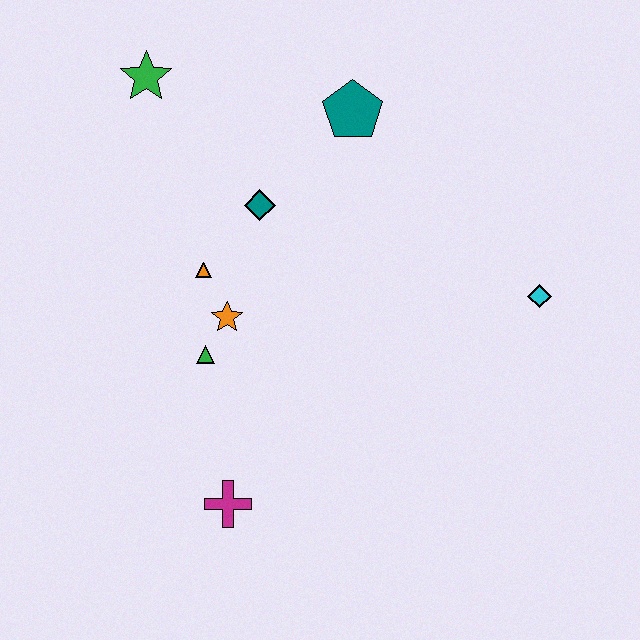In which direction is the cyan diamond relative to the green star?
The cyan diamond is to the right of the green star.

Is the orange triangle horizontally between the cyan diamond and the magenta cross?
No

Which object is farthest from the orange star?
The cyan diamond is farthest from the orange star.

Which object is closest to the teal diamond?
The orange triangle is closest to the teal diamond.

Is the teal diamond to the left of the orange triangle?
No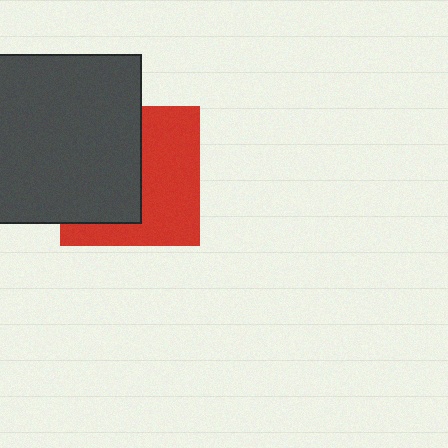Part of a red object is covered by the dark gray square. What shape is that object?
It is a square.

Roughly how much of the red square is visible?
About half of it is visible (roughly 51%).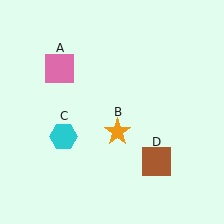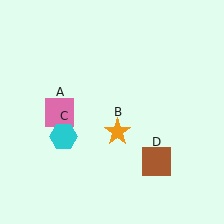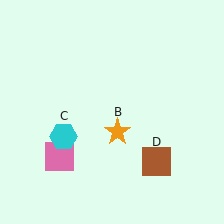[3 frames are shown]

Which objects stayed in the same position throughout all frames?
Orange star (object B) and cyan hexagon (object C) and brown square (object D) remained stationary.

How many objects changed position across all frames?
1 object changed position: pink square (object A).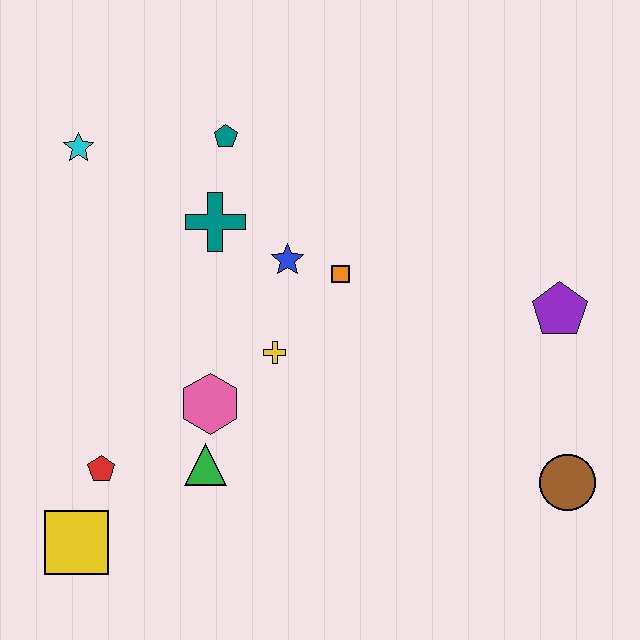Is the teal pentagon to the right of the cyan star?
Yes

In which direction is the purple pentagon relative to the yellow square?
The purple pentagon is to the right of the yellow square.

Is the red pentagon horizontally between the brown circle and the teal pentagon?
No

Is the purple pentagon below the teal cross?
Yes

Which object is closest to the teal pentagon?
The teal cross is closest to the teal pentagon.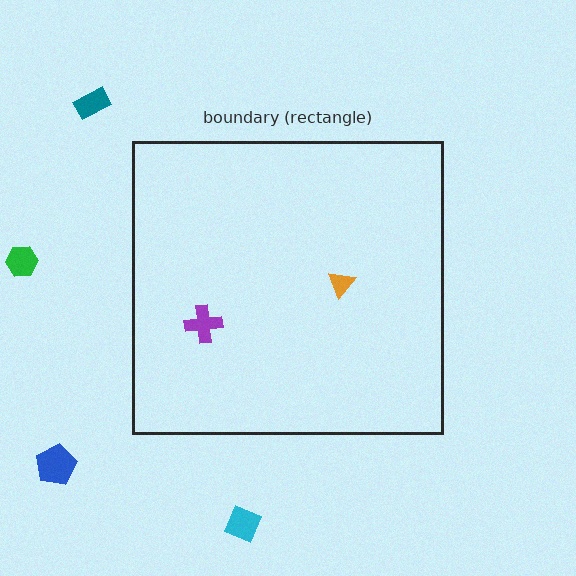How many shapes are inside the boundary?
2 inside, 4 outside.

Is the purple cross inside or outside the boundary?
Inside.